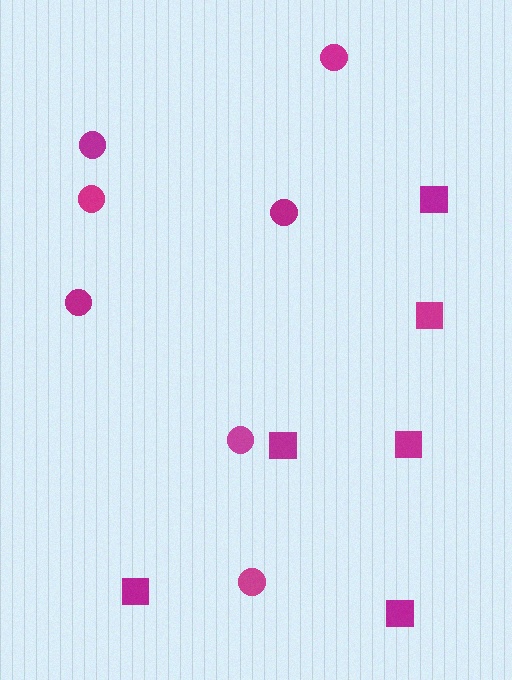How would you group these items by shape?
There are 2 groups: one group of circles (7) and one group of squares (6).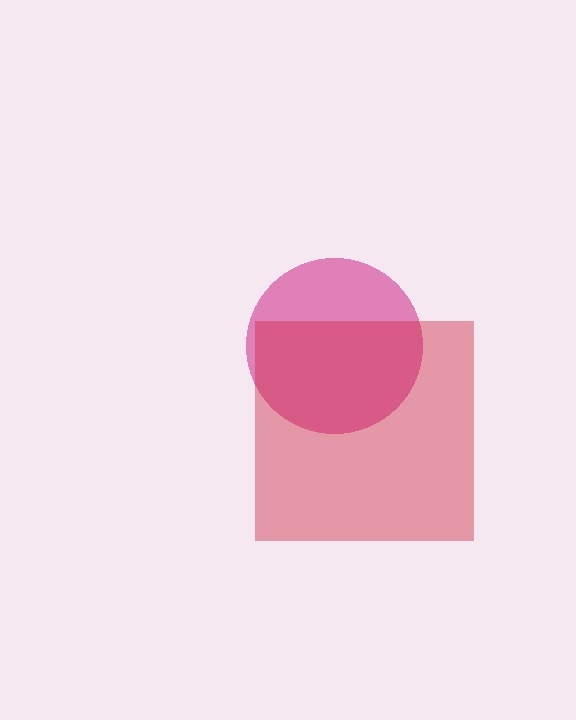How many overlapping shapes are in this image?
There are 2 overlapping shapes in the image.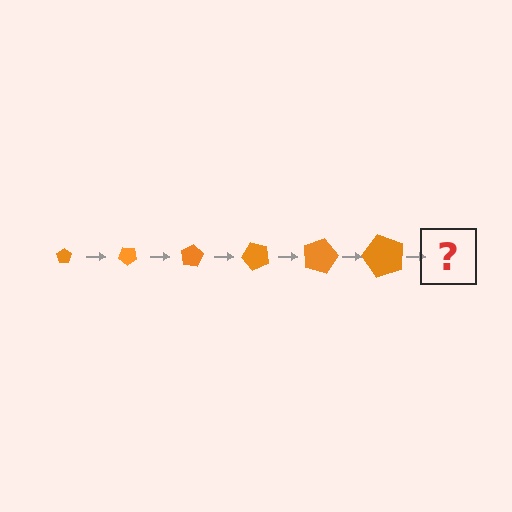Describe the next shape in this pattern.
It should be a pentagon, larger than the previous one and rotated 240 degrees from the start.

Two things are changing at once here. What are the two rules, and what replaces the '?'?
The two rules are that the pentagon grows larger each step and it rotates 40 degrees each step. The '?' should be a pentagon, larger than the previous one and rotated 240 degrees from the start.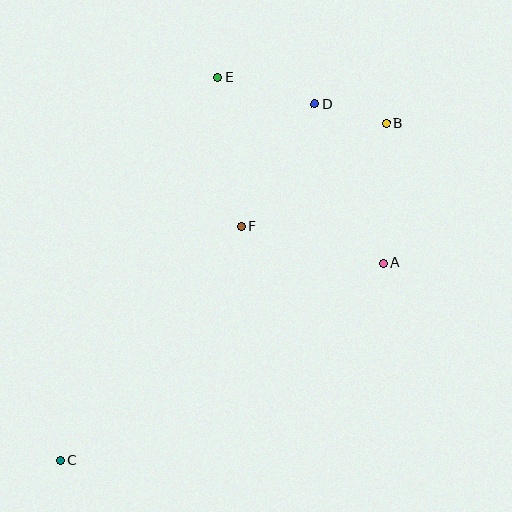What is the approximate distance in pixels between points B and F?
The distance between B and F is approximately 178 pixels.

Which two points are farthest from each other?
Points B and C are farthest from each other.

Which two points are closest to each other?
Points B and D are closest to each other.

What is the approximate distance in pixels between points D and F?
The distance between D and F is approximately 143 pixels.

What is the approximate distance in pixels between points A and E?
The distance between A and E is approximately 249 pixels.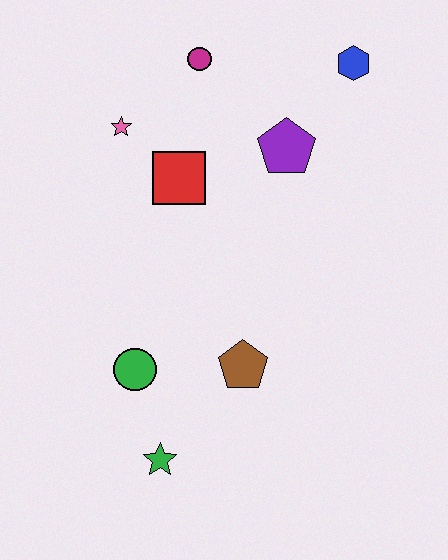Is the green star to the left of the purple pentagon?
Yes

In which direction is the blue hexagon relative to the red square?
The blue hexagon is to the right of the red square.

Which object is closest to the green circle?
The green star is closest to the green circle.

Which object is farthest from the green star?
The blue hexagon is farthest from the green star.